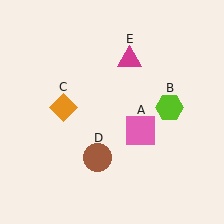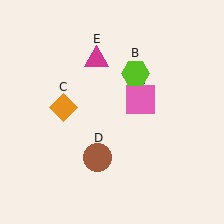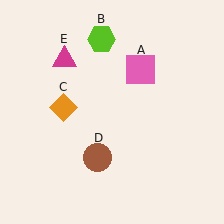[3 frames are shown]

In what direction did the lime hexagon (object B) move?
The lime hexagon (object B) moved up and to the left.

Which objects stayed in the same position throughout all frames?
Orange diamond (object C) and brown circle (object D) remained stationary.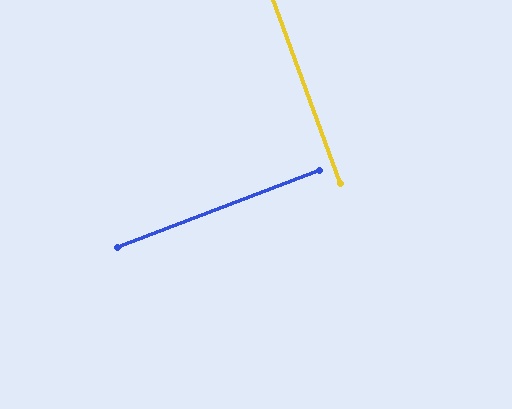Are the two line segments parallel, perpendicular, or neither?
Perpendicular — they meet at approximately 89°.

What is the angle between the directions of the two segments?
Approximately 89 degrees.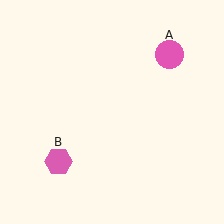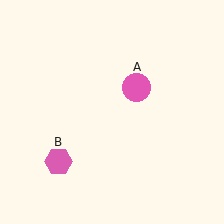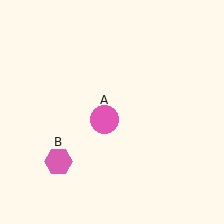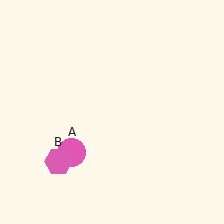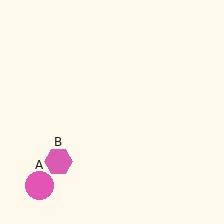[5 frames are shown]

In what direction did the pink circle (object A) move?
The pink circle (object A) moved down and to the left.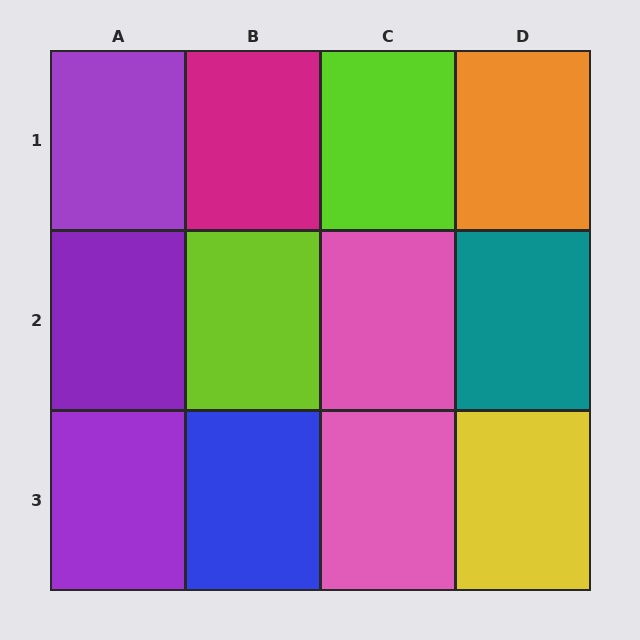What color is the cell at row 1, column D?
Orange.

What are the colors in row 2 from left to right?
Purple, lime, pink, teal.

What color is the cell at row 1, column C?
Lime.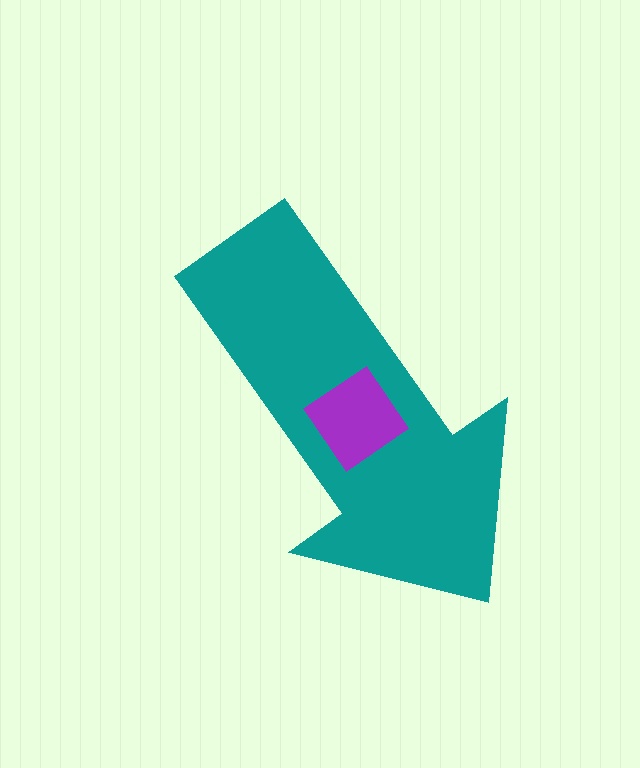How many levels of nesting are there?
2.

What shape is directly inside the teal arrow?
The purple diamond.